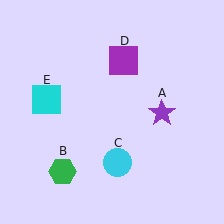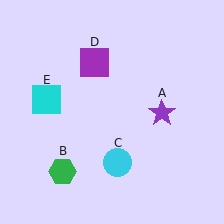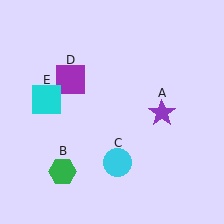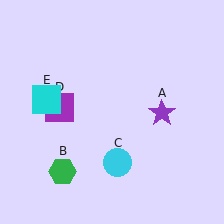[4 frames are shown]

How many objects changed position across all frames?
1 object changed position: purple square (object D).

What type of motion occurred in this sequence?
The purple square (object D) rotated counterclockwise around the center of the scene.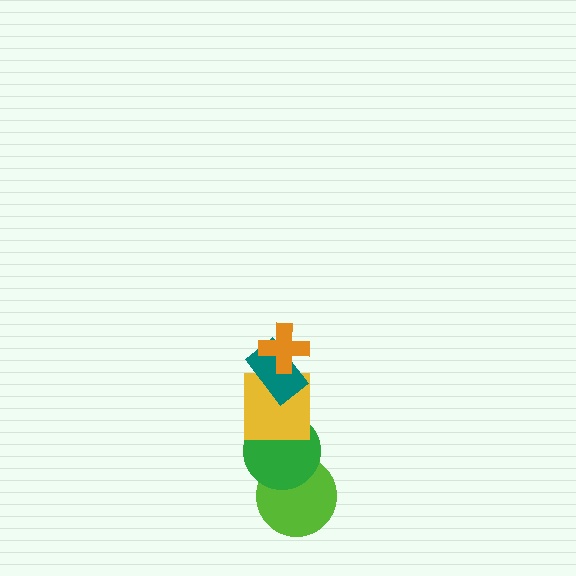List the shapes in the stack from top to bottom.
From top to bottom: the orange cross, the teal rectangle, the yellow square, the green circle, the lime circle.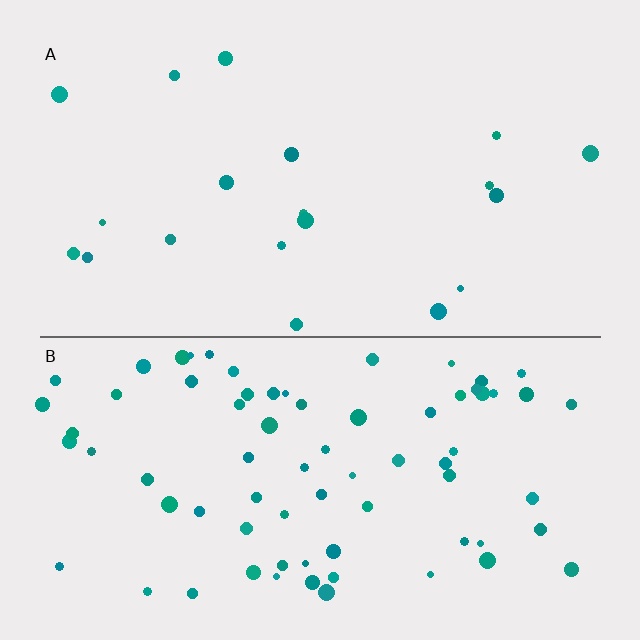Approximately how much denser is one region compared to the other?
Approximately 3.8× — region B over region A.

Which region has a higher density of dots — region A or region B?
B (the bottom).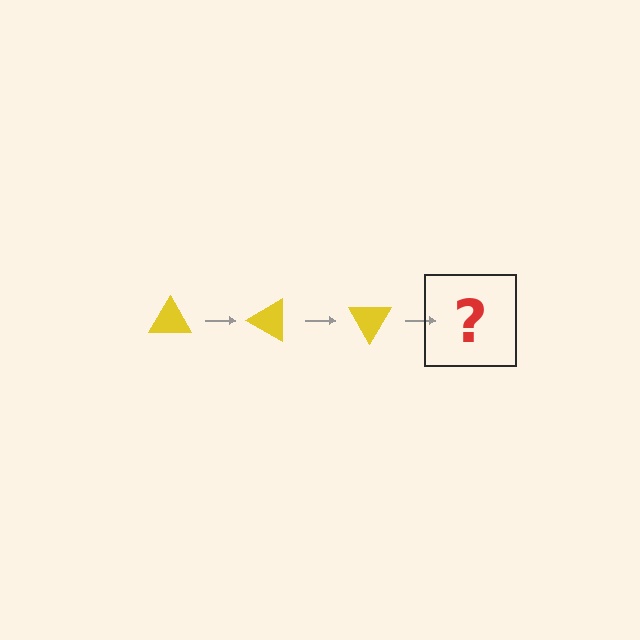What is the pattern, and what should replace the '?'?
The pattern is that the triangle rotates 30 degrees each step. The '?' should be a yellow triangle rotated 90 degrees.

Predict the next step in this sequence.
The next step is a yellow triangle rotated 90 degrees.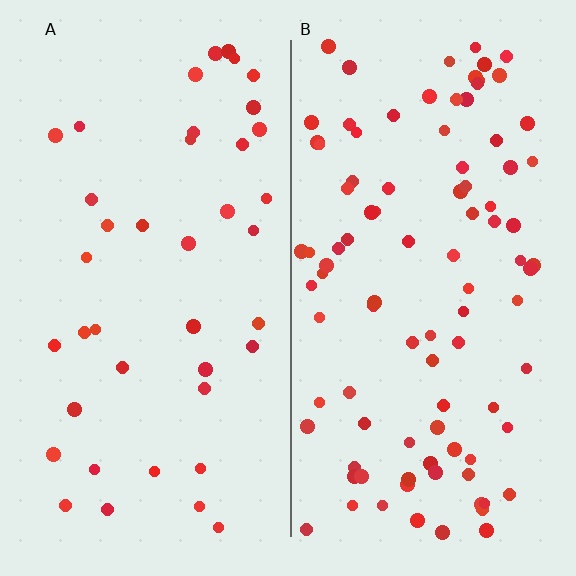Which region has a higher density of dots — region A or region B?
B (the right).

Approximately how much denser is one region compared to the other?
Approximately 2.4× — region B over region A.